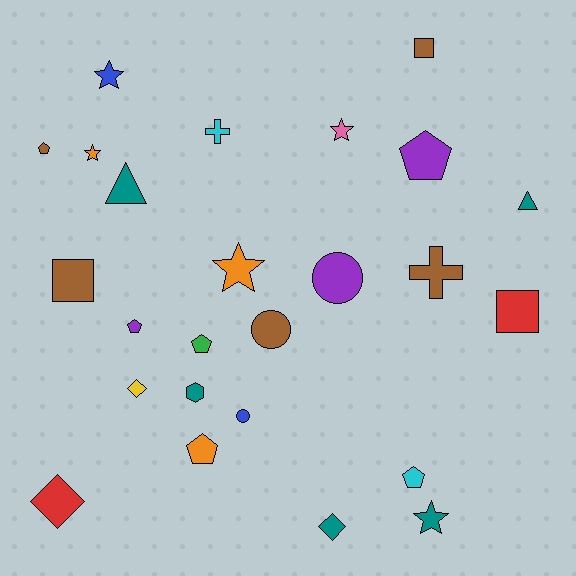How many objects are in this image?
There are 25 objects.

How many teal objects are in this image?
There are 5 teal objects.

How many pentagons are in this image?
There are 6 pentagons.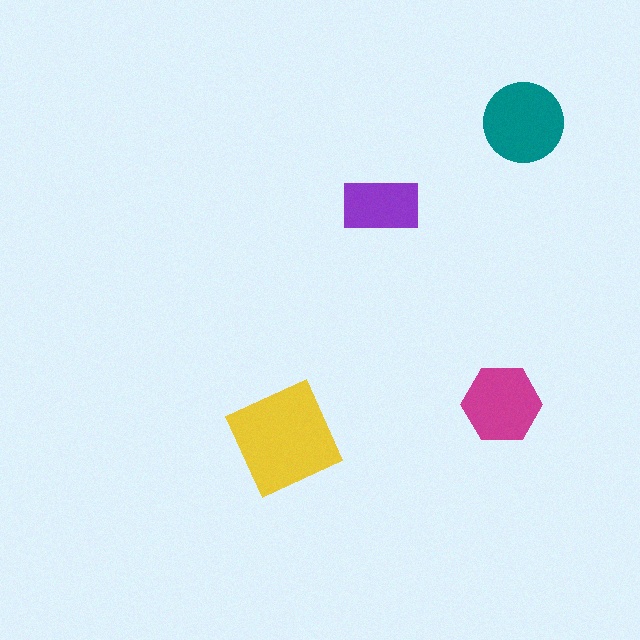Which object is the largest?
The yellow square.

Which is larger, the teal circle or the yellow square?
The yellow square.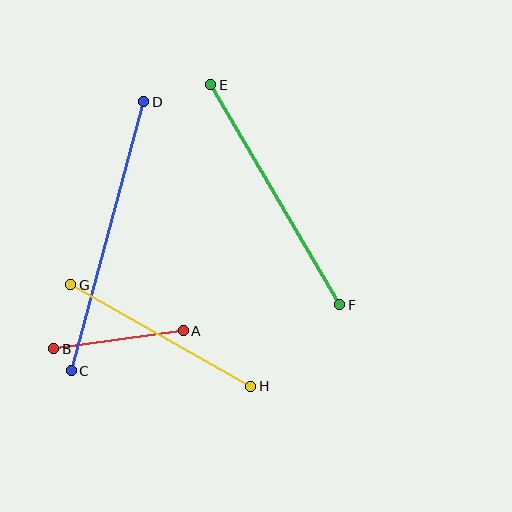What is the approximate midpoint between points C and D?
The midpoint is at approximately (108, 236) pixels.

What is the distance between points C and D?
The distance is approximately 279 pixels.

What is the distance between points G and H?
The distance is approximately 206 pixels.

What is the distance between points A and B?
The distance is approximately 131 pixels.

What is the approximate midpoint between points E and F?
The midpoint is at approximately (275, 195) pixels.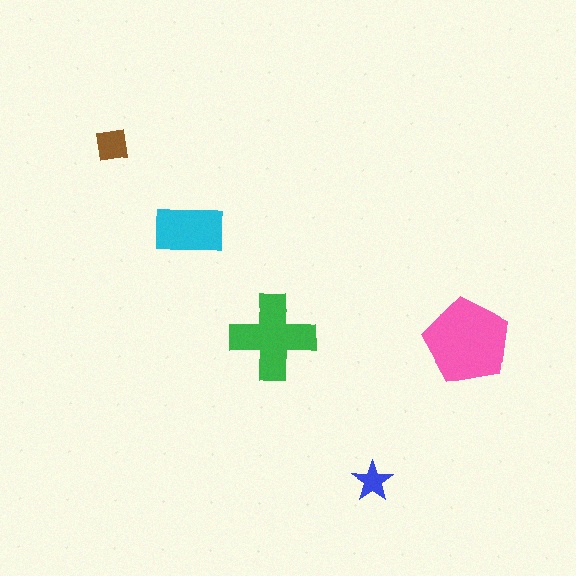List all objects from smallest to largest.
The blue star, the brown square, the cyan rectangle, the green cross, the pink pentagon.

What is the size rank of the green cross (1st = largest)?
2nd.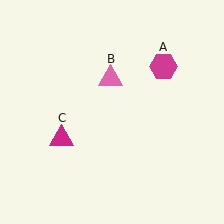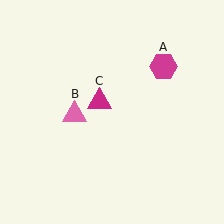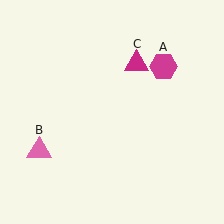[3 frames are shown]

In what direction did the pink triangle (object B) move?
The pink triangle (object B) moved down and to the left.